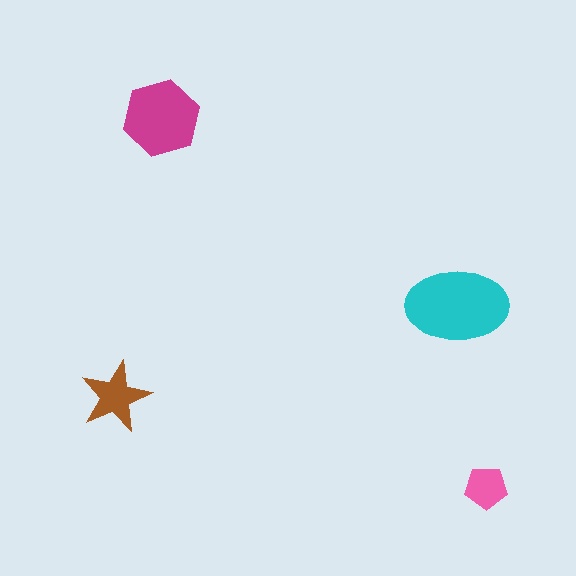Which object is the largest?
The cyan ellipse.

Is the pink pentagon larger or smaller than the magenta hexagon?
Smaller.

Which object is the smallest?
The pink pentagon.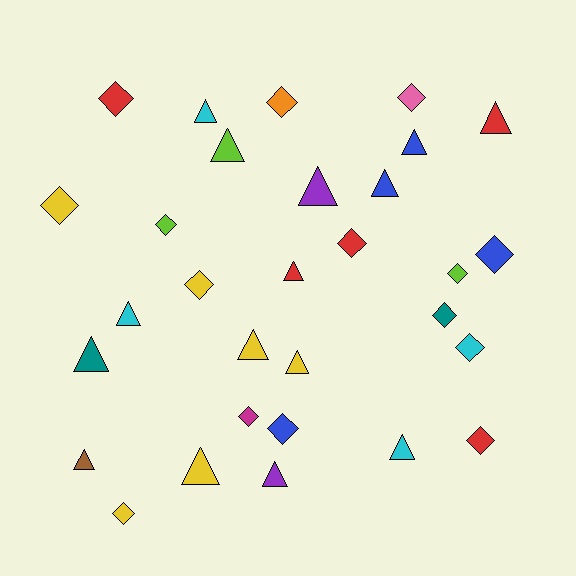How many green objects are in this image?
There are no green objects.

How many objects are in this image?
There are 30 objects.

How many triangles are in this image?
There are 15 triangles.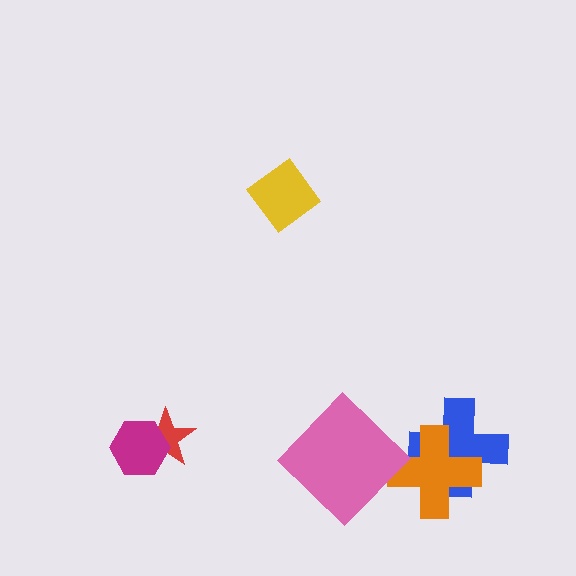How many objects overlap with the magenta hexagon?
1 object overlaps with the magenta hexagon.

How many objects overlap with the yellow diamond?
0 objects overlap with the yellow diamond.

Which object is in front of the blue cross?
The orange cross is in front of the blue cross.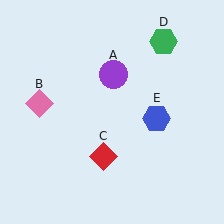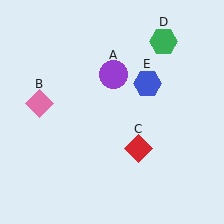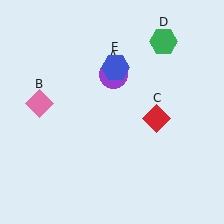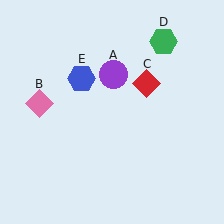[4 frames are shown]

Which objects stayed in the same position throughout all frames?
Purple circle (object A) and pink diamond (object B) and green hexagon (object D) remained stationary.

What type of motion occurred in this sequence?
The red diamond (object C), blue hexagon (object E) rotated counterclockwise around the center of the scene.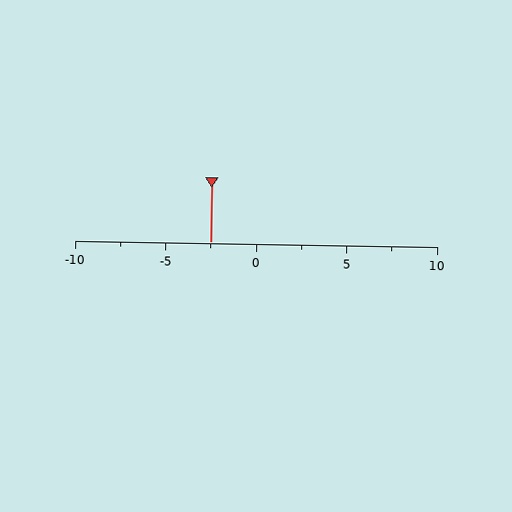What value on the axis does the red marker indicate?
The marker indicates approximately -2.5.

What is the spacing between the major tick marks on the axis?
The major ticks are spaced 5 apart.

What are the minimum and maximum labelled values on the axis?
The axis runs from -10 to 10.